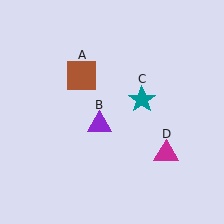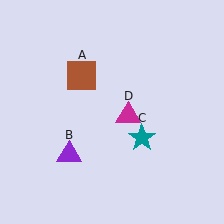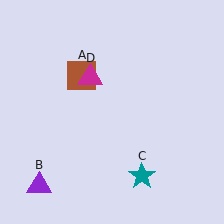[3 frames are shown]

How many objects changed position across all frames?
3 objects changed position: purple triangle (object B), teal star (object C), magenta triangle (object D).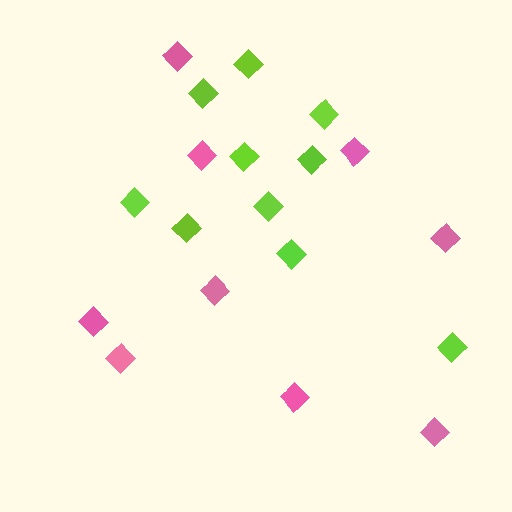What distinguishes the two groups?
There are 2 groups: one group of lime diamonds (10) and one group of pink diamonds (9).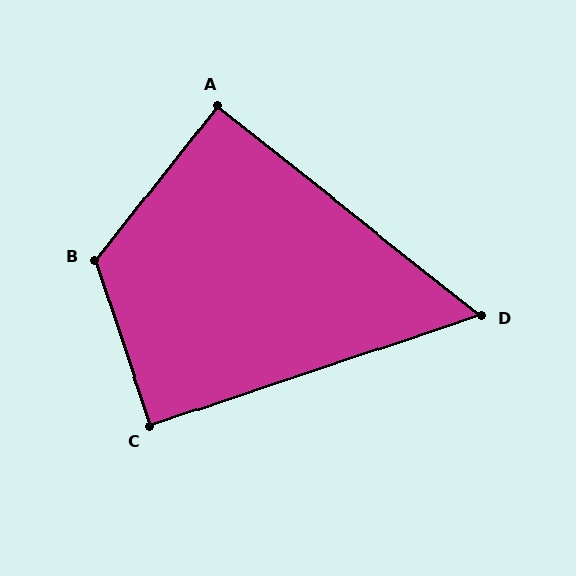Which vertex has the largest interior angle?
B, at approximately 123 degrees.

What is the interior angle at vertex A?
Approximately 90 degrees (approximately right).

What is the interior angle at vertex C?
Approximately 90 degrees (approximately right).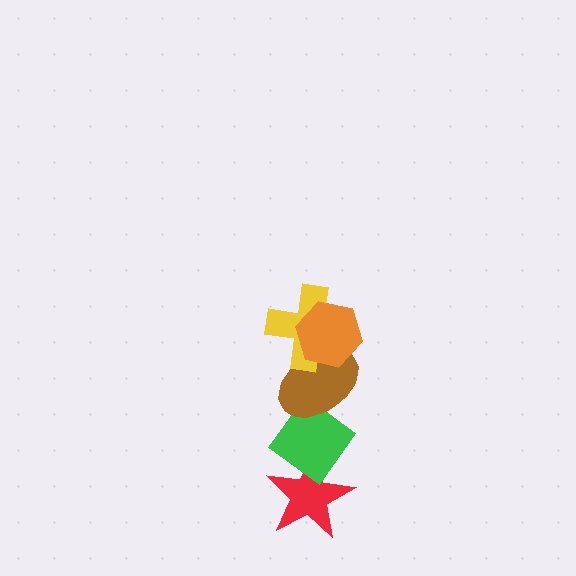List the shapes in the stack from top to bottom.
From top to bottom: the orange hexagon, the yellow cross, the brown ellipse, the green diamond, the red star.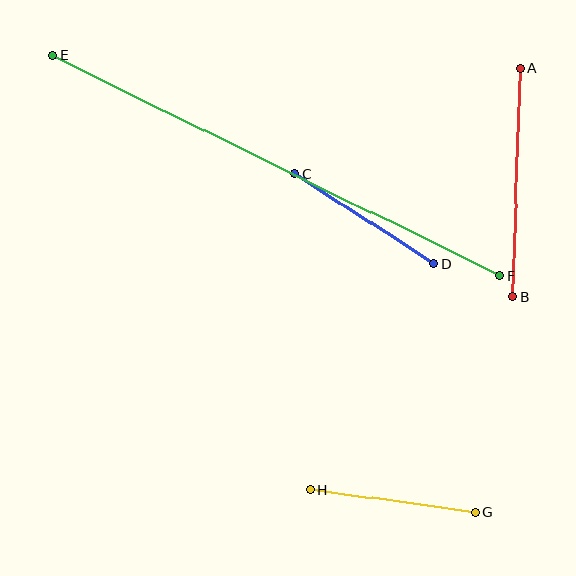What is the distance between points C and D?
The distance is approximately 165 pixels.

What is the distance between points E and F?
The distance is approximately 499 pixels.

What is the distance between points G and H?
The distance is approximately 167 pixels.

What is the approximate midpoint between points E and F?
The midpoint is at approximately (276, 166) pixels.